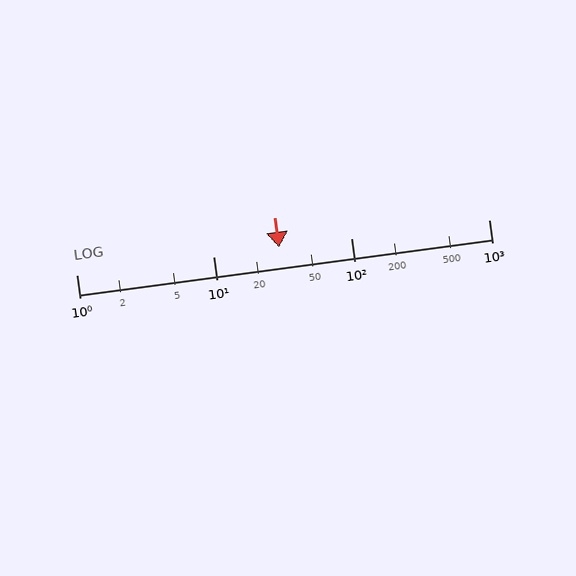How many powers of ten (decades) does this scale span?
The scale spans 3 decades, from 1 to 1000.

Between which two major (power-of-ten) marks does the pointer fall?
The pointer is between 10 and 100.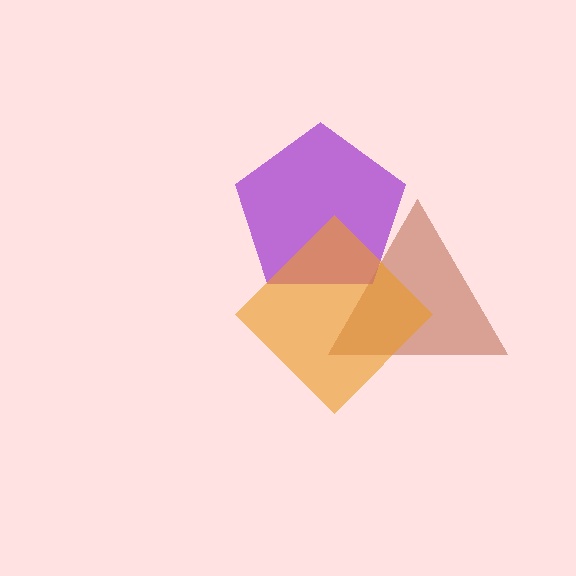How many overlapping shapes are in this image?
There are 3 overlapping shapes in the image.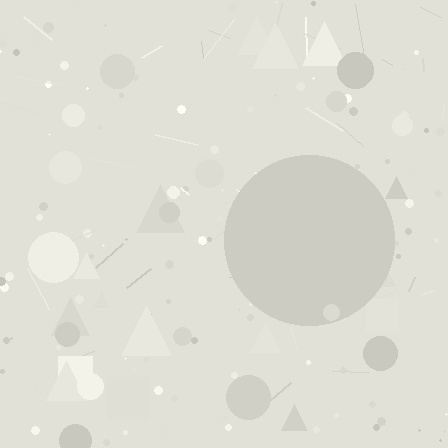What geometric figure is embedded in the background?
A circle is embedded in the background.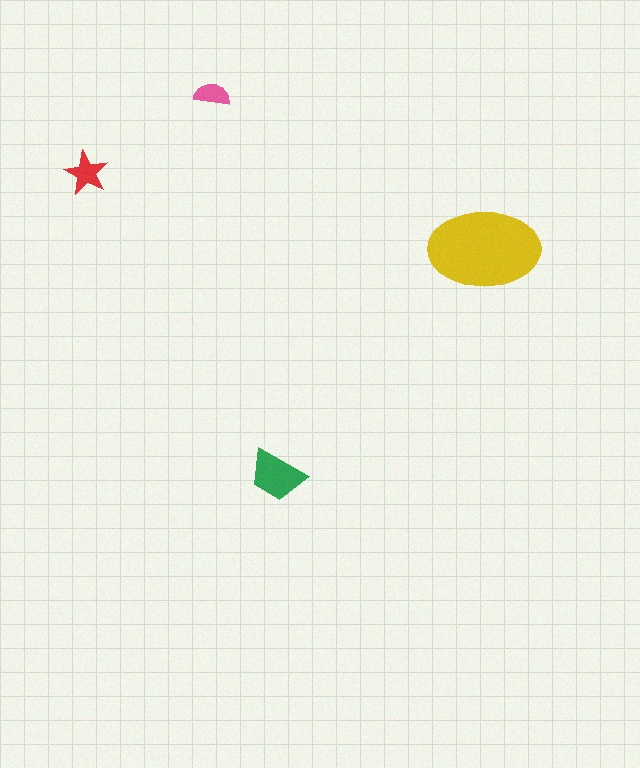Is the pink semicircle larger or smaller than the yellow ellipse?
Smaller.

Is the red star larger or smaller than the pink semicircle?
Larger.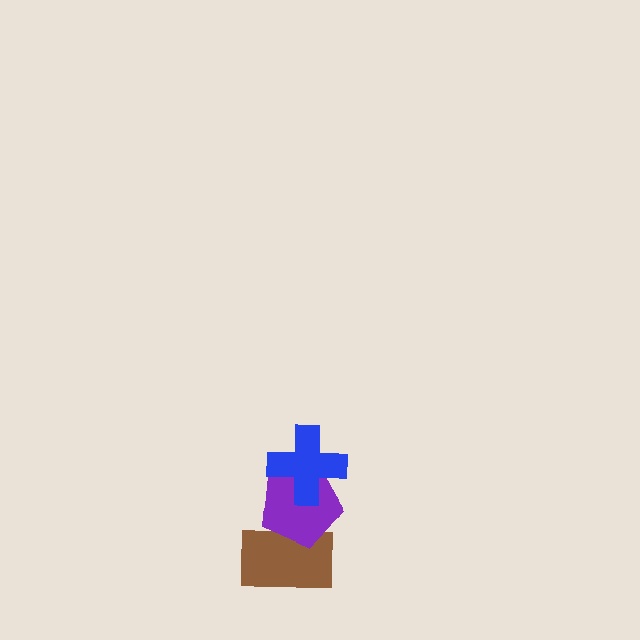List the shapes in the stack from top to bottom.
From top to bottom: the blue cross, the purple pentagon, the brown rectangle.